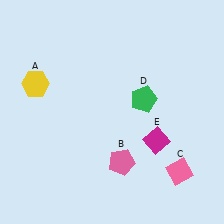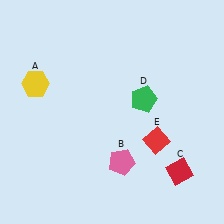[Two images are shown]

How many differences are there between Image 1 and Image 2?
There are 2 differences between the two images.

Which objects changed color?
C changed from pink to red. E changed from magenta to red.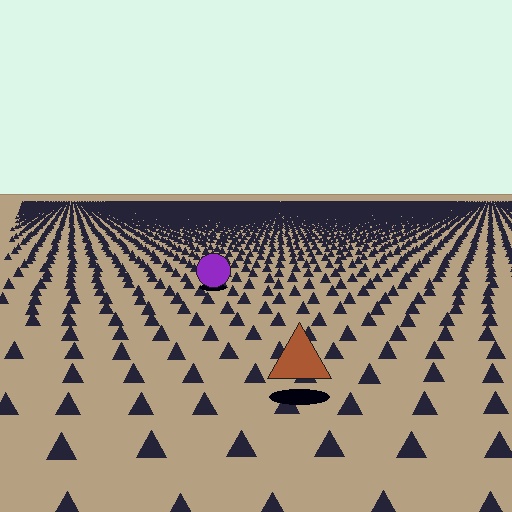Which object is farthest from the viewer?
The purple circle is farthest from the viewer. It appears smaller and the ground texture around it is denser.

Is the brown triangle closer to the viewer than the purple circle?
Yes. The brown triangle is closer — you can tell from the texture gradient: the ground texture is coarser near it.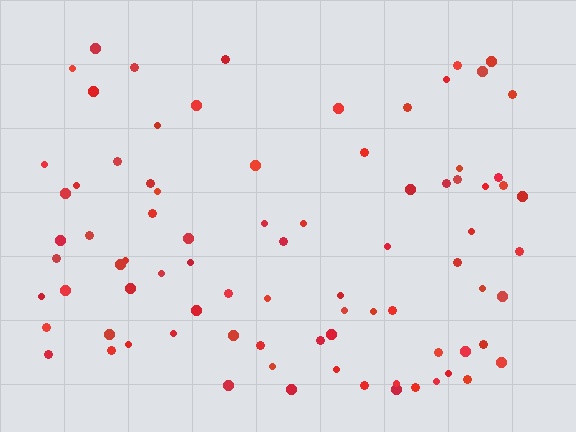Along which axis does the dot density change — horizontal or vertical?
Vertical.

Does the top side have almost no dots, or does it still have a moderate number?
Still a moderate number, just noticeably fewer than the bottom.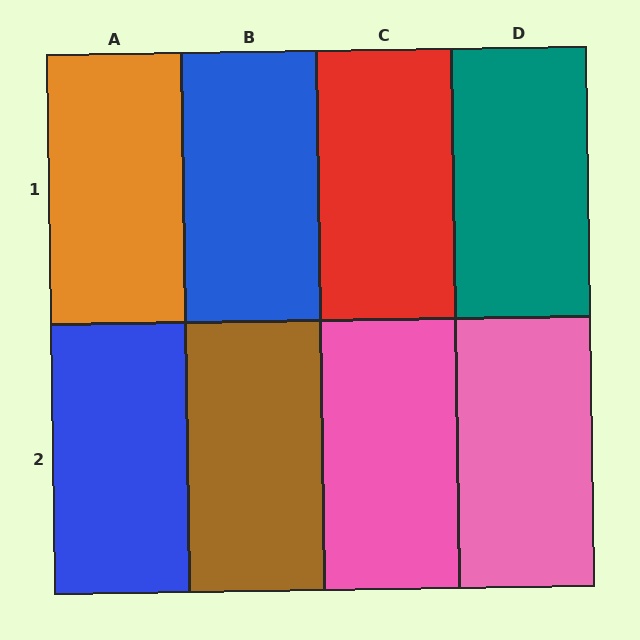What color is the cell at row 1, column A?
Orange.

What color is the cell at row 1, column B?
Blue.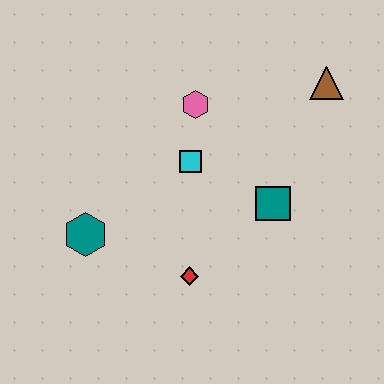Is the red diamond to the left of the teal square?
Yes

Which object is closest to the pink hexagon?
The cyan square is closest to the pink hexagon.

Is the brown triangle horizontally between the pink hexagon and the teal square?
No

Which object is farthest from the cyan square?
The brown triangle is farthest from the cyan square.